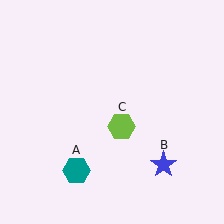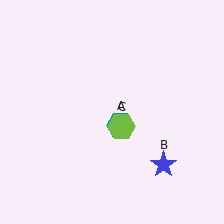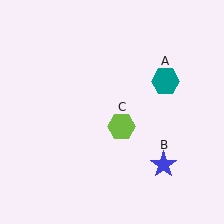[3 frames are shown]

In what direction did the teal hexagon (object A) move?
The teal hexagon (object A) moved up and to the right.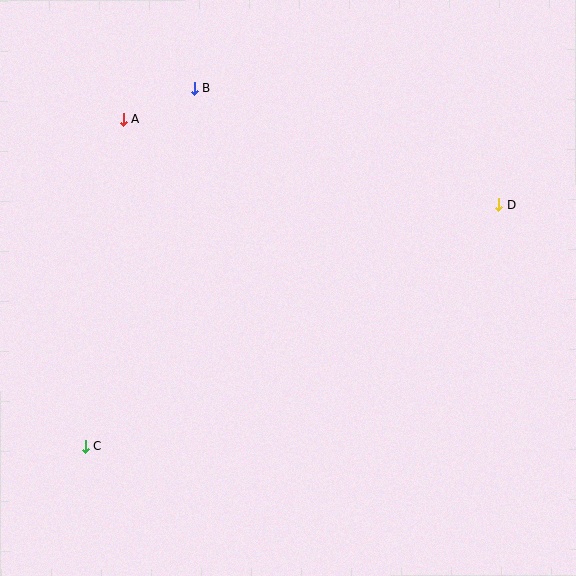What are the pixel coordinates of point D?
Point D is at (498, 205).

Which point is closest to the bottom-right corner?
Point D is closest to the bottom-right corner.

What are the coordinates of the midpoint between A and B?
The midpoint between A and B is at (159, 104).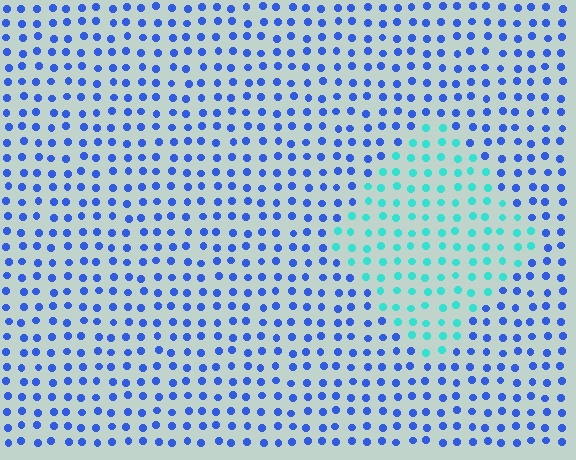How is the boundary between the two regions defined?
The boundary is defined purely by a slight shift in hue (about 52 degrees). Spacing, size, and orientation are identical on both sides.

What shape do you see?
I see a diamond.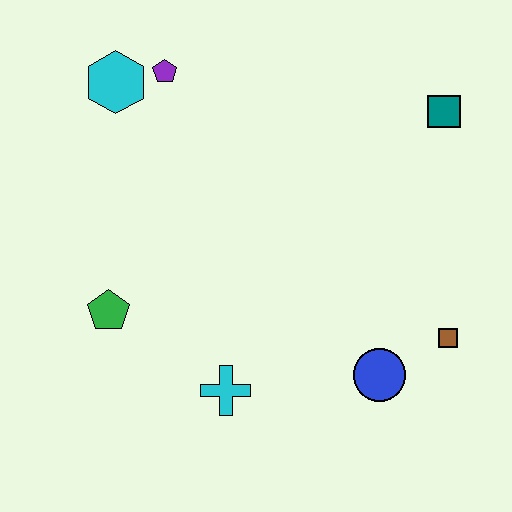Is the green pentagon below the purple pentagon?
Yes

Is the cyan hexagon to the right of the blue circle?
No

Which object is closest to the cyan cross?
The green pentagon is closest to the cyan cross.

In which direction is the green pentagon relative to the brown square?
The green pentagon is to the left of the brown square.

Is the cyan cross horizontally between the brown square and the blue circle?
No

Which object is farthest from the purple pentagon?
The brown square is farthest from the purple pentagon.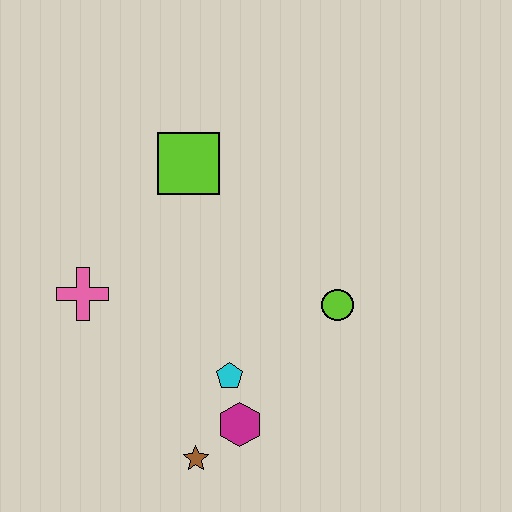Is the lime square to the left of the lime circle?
Yes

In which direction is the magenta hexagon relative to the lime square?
The magenta hexagon is below the lime square.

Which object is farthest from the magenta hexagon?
The lime square is farthest from the magenta hexagon.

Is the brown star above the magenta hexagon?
No